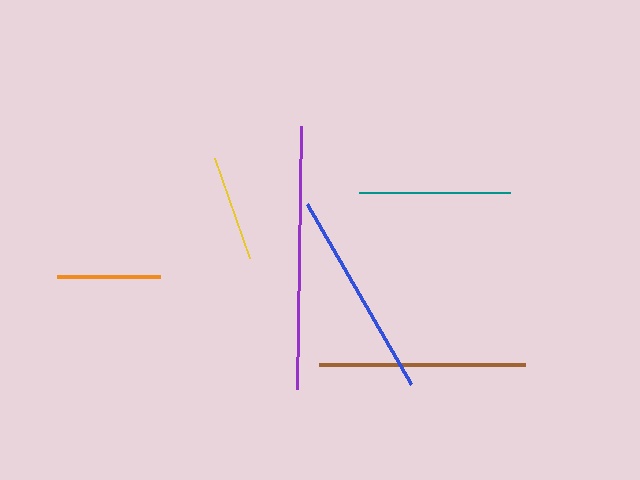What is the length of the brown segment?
The brown segment is approximately 207 pixels long.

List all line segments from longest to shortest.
From longest to shortest: purple, blue, brown, teal, yellow, orange.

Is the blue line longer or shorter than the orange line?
The blue line is longer than the orange line.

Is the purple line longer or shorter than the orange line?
The purple line is longer than the orange line.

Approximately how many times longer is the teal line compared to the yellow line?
The teal line is approximately 1.4 times the length of the yellow line.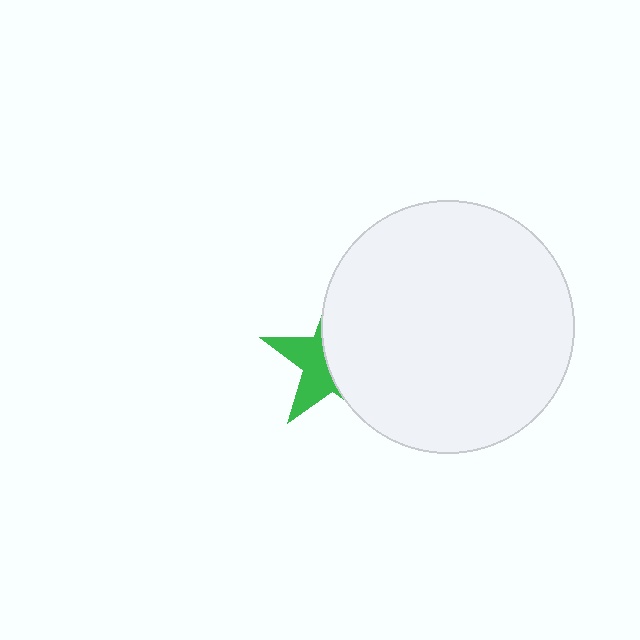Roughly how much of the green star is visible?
A small part of it is visible (roughly 41%).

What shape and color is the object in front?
The object in front is a white circle.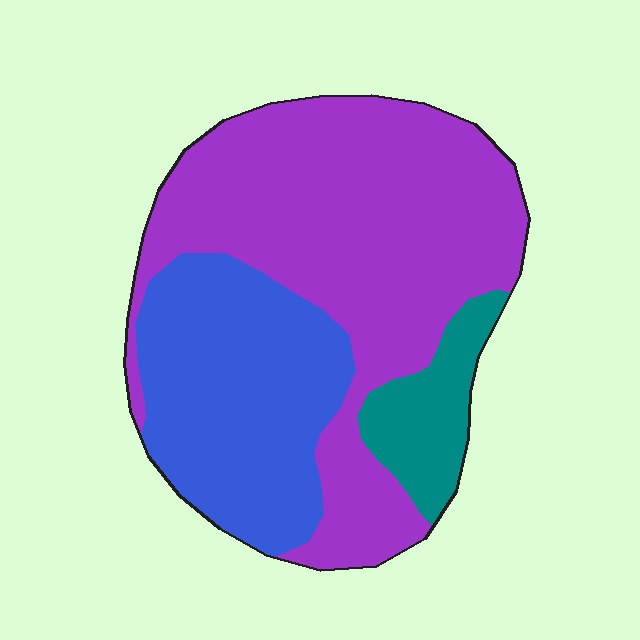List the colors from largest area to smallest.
From largest to smallest: purple, blue, teal.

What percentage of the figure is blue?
Blue covers about 30% of the figure.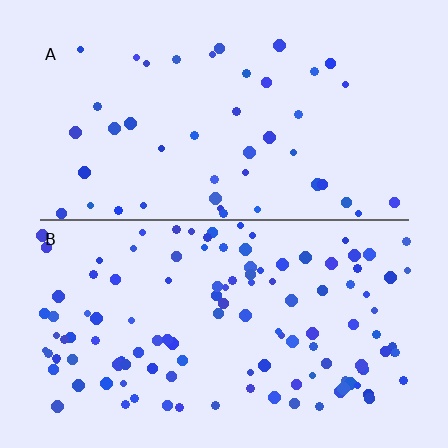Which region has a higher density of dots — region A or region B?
B (the bottom).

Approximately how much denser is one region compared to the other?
Approximately 2.7× — region B over region A.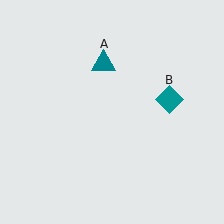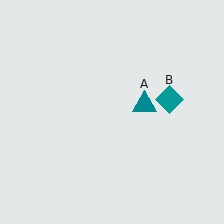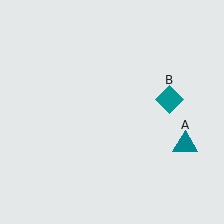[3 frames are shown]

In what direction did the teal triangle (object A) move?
The teal triangle (object A) moved down and to the right.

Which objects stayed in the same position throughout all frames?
Teal diamond (object B) remained stationary.